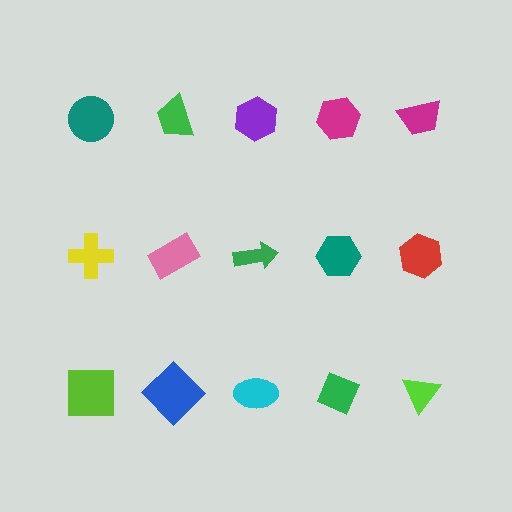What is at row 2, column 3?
A green arrow.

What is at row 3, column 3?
A cyan ellipse.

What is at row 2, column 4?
A teal hexagon.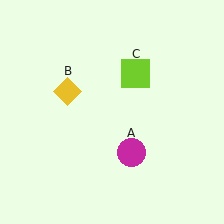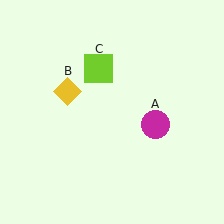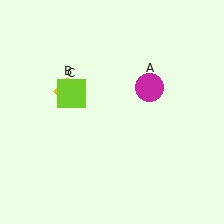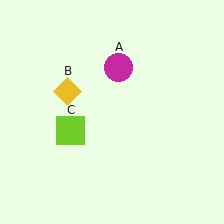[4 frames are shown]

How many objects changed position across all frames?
2 objects changed position: magenta circle (object A), lime square (object C).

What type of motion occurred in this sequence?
The magenta circle (object A), lime square (object C) rotated counterclockwise around the center of the scene.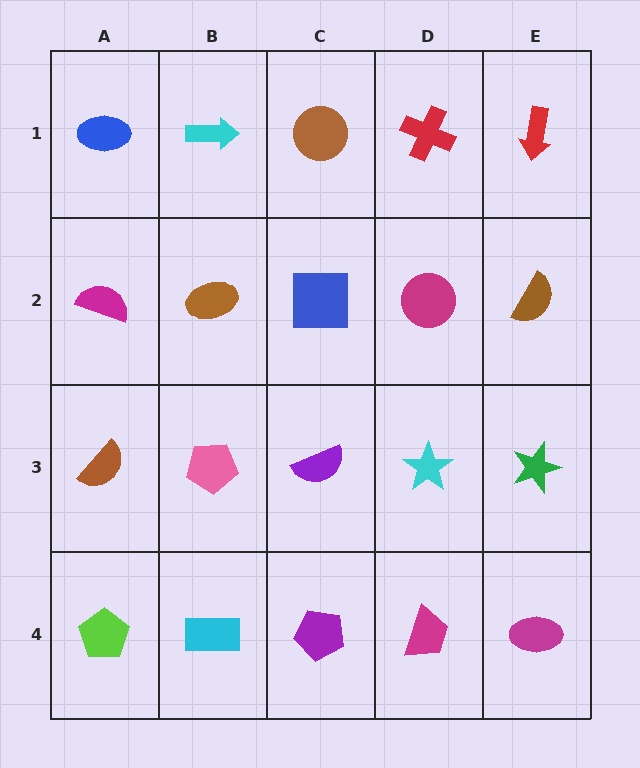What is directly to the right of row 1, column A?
A cyan arrow.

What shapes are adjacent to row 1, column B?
A brown ellipse (row 2, column B), a blue ellipse (row 1, column A), a brown circle (row 1, column C).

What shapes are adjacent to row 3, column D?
A magenta circle (row 2, column D), a magenta trapezoid (row 4, column D), a purple semicircle (row 3, column C), a green star (row 3, column E).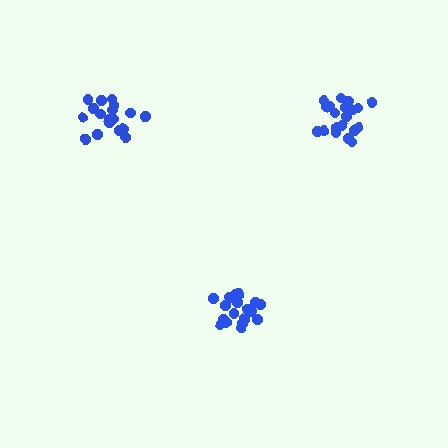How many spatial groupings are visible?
There are 3 spatial groupings.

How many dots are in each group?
Group 1: 18 dots, Group 2: 21 dots, Group 3: 21 dots (60 total).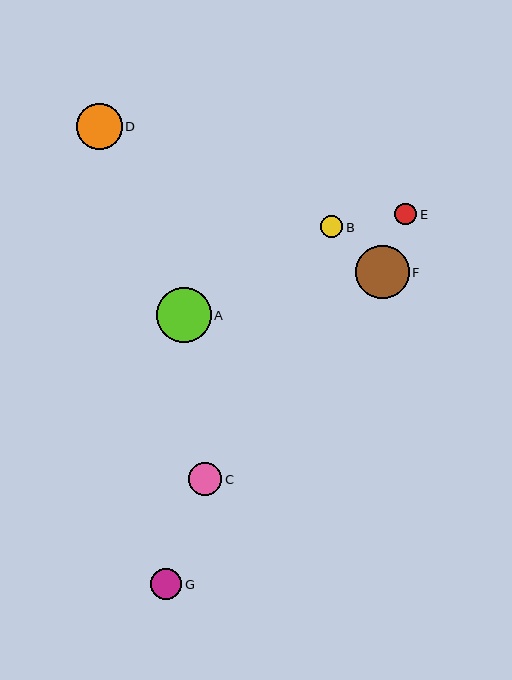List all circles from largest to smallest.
From largest to smallest: A, F, D, C, G, B, E.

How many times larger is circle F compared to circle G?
Circle F is approximately 1.7 times the size of circle G.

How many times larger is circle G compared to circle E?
Circle G is approximately 1.4 times the size of circle E.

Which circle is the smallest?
Circle E is the smallest with a size of approximately 22 pixels.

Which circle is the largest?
Circle A is the largest with a size of approximately 55 pixels.